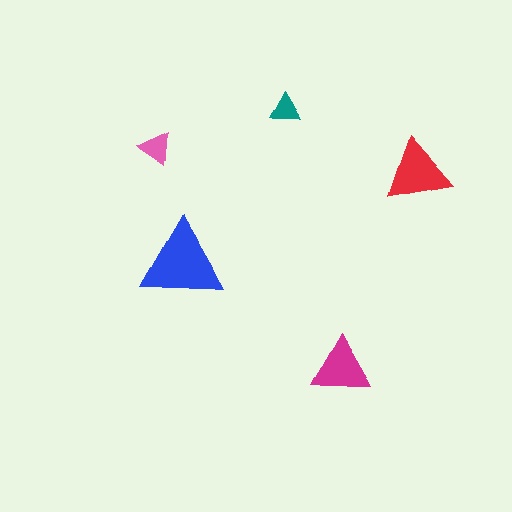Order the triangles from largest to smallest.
the blue one, the red one, the magenta one, the pink one, the teal one.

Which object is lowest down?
The magenta triangle is bottommost.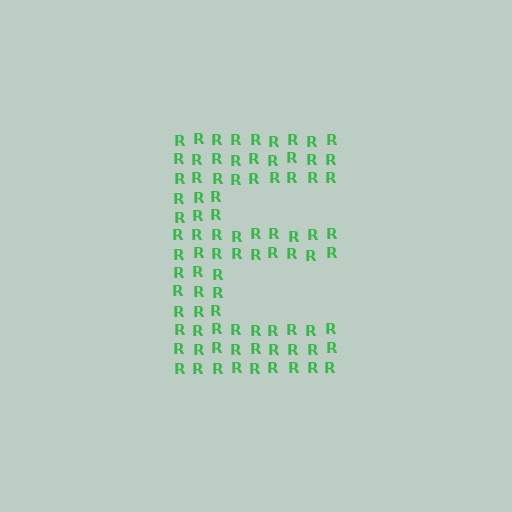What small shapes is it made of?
It is made of small letter R's.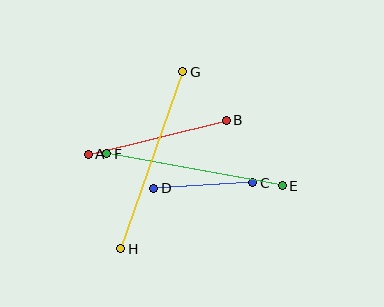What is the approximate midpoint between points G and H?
The midpoint is at approximately (152, 160) pixels.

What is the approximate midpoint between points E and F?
The midpoint is at approximately (195, 170) pixels.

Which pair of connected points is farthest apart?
Points G and H are farthest apart.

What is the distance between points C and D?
The distance is approximately 99 pixels.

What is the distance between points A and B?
The distance is approximately 142 pixels.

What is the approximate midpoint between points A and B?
The midpoint is at approximately (157, 137) pixels.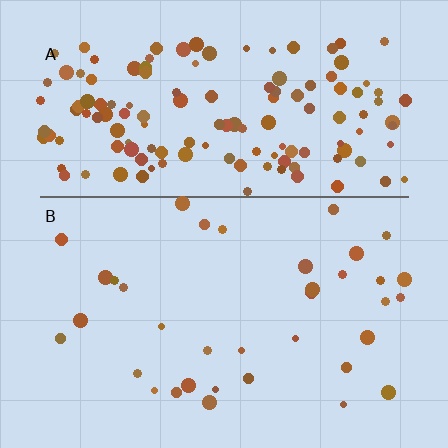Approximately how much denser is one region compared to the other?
Approximately 4.2× — region A over region B.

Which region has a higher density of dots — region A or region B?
A (the top).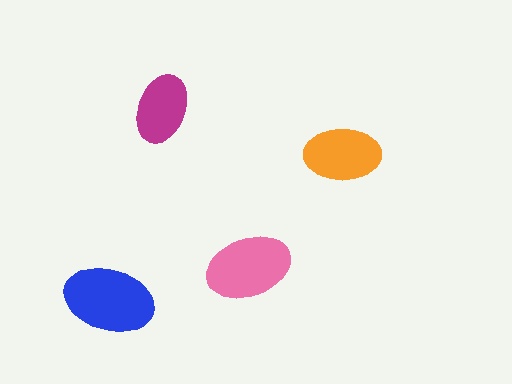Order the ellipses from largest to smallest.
the blue one, the pink one, the orange one, the magenta one.